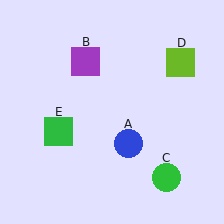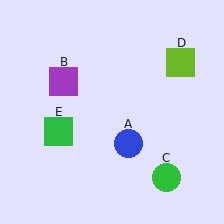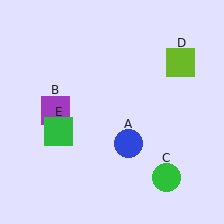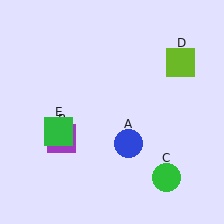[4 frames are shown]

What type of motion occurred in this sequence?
The purple square (object B) rotated counterclockwise around the center of the scene.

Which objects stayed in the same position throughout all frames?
Blue circle (object A) and green circle (object C) and lime square (object D) and green square (object E) remained stationary.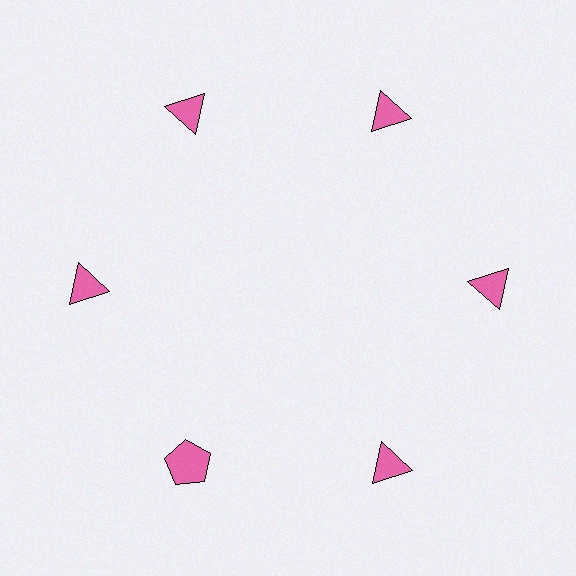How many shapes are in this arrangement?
There are 6 shapes arranged in a ring pattern.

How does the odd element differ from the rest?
It has a different shape: pentagon instead of triangle.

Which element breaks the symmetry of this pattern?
The pink pentagon at roughly the 7 o'clock position breaks the symmetry. All other shapes are pink triangles.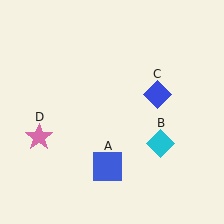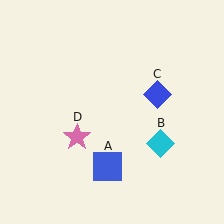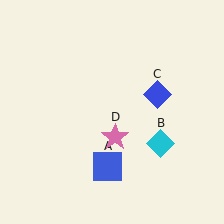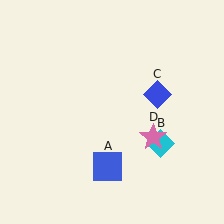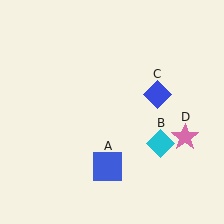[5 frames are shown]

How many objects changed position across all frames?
1 object changed position: pink star (object D).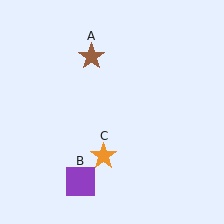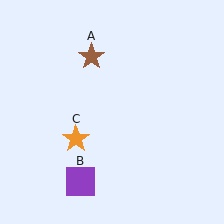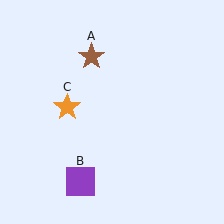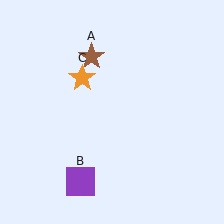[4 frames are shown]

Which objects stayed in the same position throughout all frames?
Brown star (object A) and purple square (object B) remained stationary.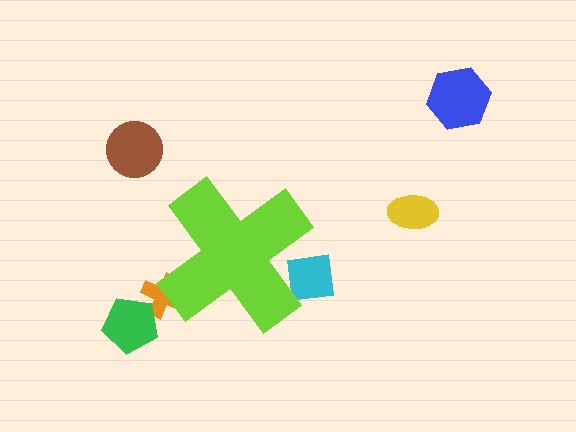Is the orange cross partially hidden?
Yes, the orange cross is partially hidden behind the lime cross.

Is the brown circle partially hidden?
No, the brown circle is fully visible.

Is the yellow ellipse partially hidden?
No, the yellow ellipse is fully visible.